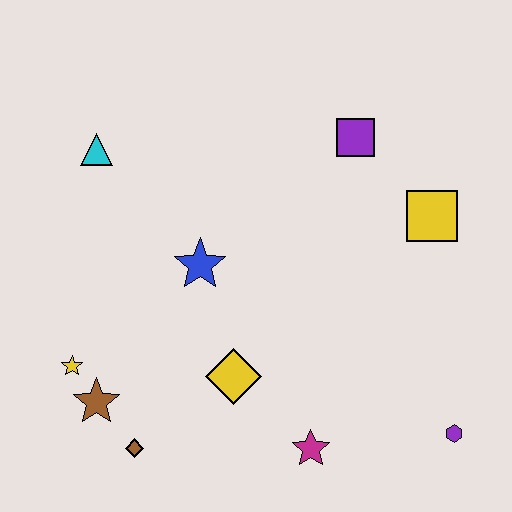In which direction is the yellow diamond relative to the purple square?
The yellow diamond is below the purple square.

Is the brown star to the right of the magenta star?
No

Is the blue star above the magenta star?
Yes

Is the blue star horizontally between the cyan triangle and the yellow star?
No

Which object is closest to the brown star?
The yellow star is closest to the brown star.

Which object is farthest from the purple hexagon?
The cyan triangle is farthest from the purple hexagon.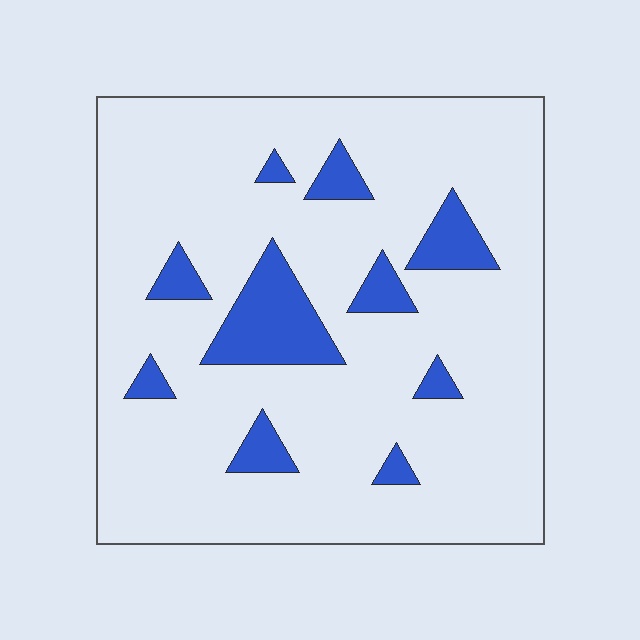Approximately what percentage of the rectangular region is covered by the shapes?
Approximately 15%.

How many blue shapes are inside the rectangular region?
10.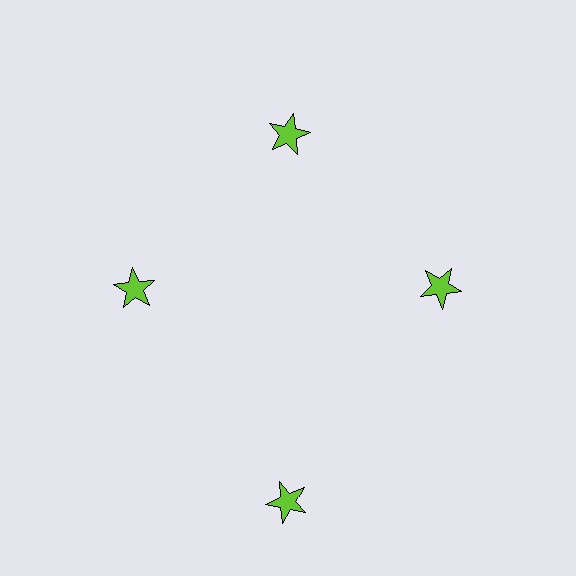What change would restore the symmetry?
The symmetry would be restored by moving it inward, back onto the ring so that all 4 stars sit at equal angles and equal distance from the center.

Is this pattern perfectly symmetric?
No. The 4 lime stars are arranged in a ring, but one element near the 6 o'clock position is pushed outward from the center, breaking the 4-fold rotational symmetry.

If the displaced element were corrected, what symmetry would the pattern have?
It would have 4-fold rotational symmetry — the pattern would map onto itself every 90 degrees.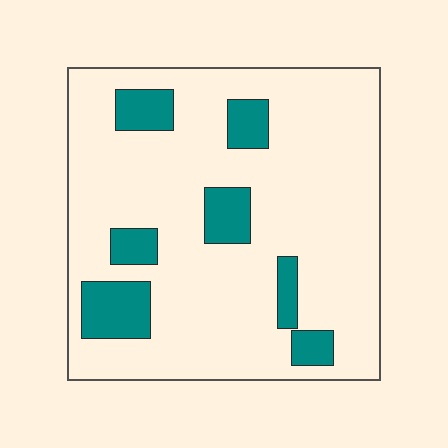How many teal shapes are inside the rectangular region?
7.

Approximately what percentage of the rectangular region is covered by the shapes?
Approximately 15%.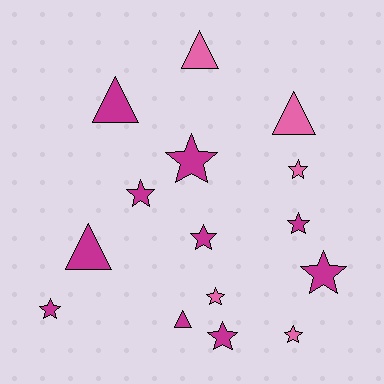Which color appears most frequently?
Magenta, with 10 objects.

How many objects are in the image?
There are 15 objects.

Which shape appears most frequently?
Star, with 10 objects.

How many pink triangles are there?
There are 2 pink triangles.